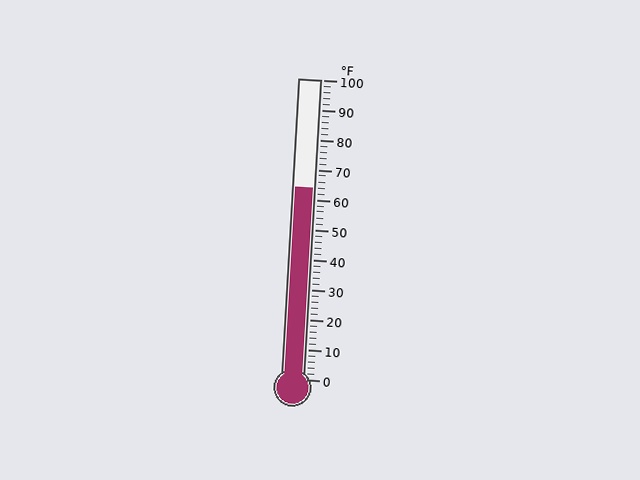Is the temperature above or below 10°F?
The temperature is above 10°F.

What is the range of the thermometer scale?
The thermometer scale ranges from 0°F to 100°F.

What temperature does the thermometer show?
The thermometer shows approximately 64°F.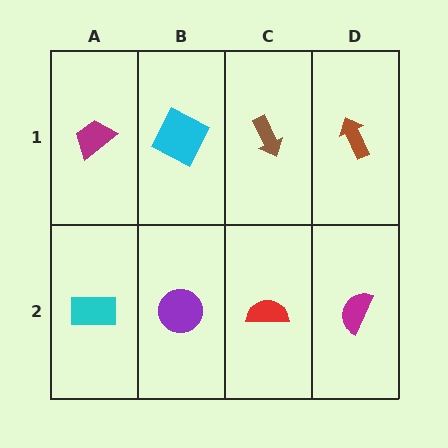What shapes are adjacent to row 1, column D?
A magenta semicircle (row 2, column D), a brown arrow (row 1, column C).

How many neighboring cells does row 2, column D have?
2.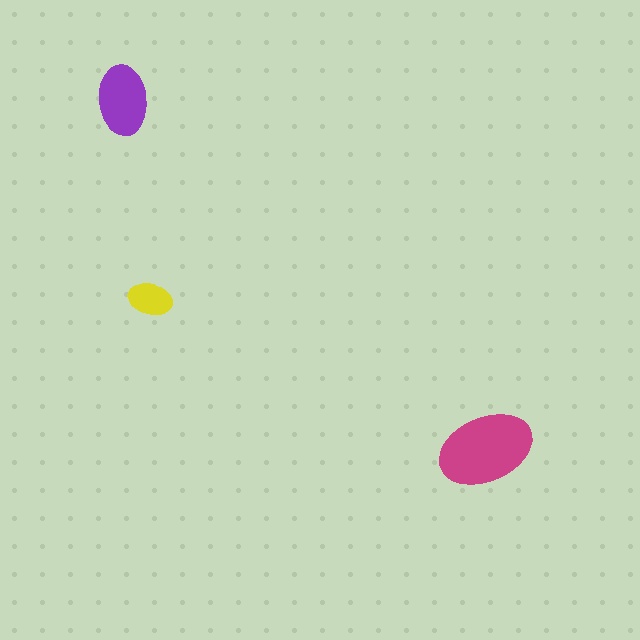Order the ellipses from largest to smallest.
the magenta one, the purple one, the yellow one.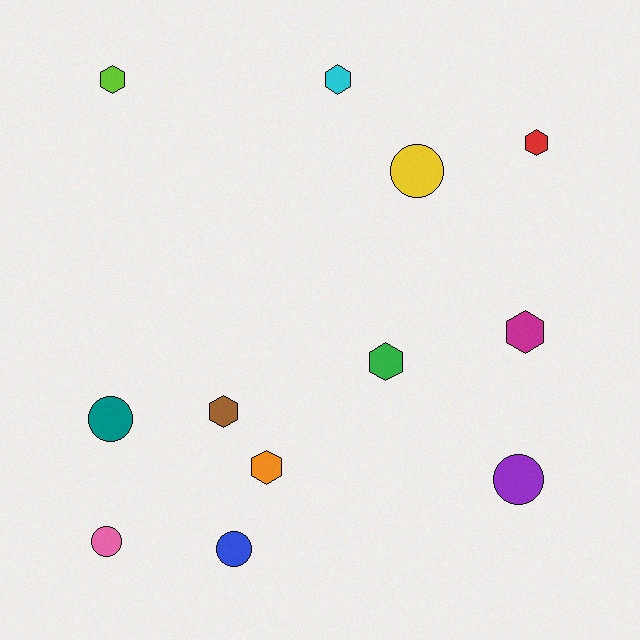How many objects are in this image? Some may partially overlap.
There are 12 objects.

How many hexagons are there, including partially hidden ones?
There are 7 hexagons.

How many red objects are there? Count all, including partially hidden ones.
There is 1 red object.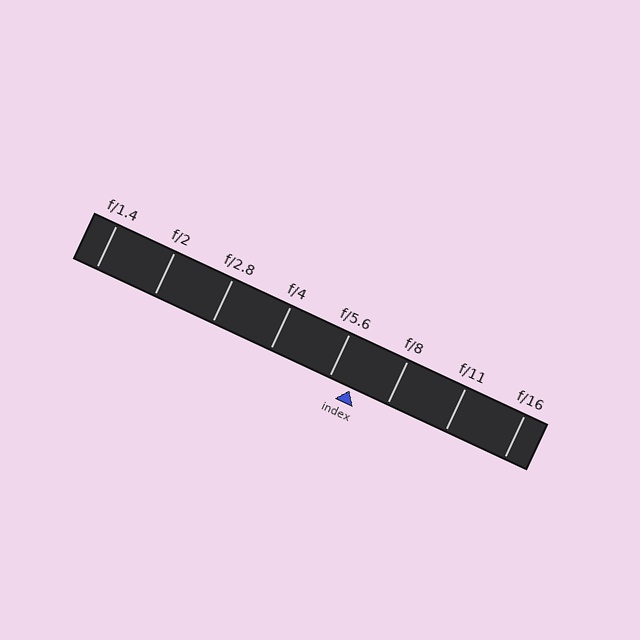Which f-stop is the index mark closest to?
The index mark is closest to f/5.6.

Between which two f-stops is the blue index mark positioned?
The index mark is between f/5.6 and f/8.